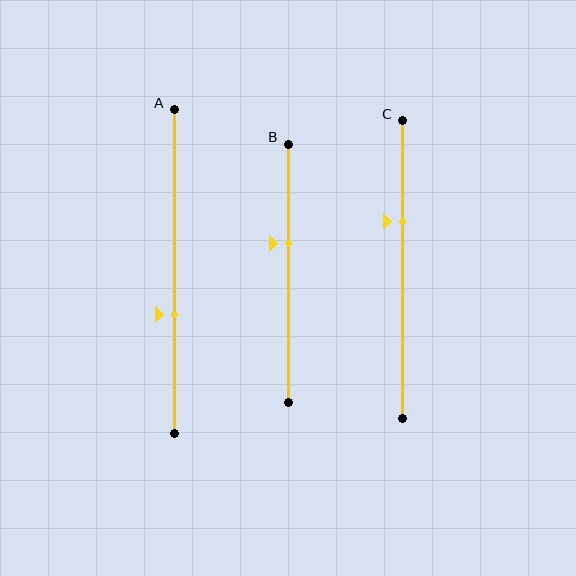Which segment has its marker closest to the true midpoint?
Segment B has its marker closest to the true midpoint.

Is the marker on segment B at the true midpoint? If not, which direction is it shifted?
No, the marker on segment B is shifted upward by about 12% of the segment length.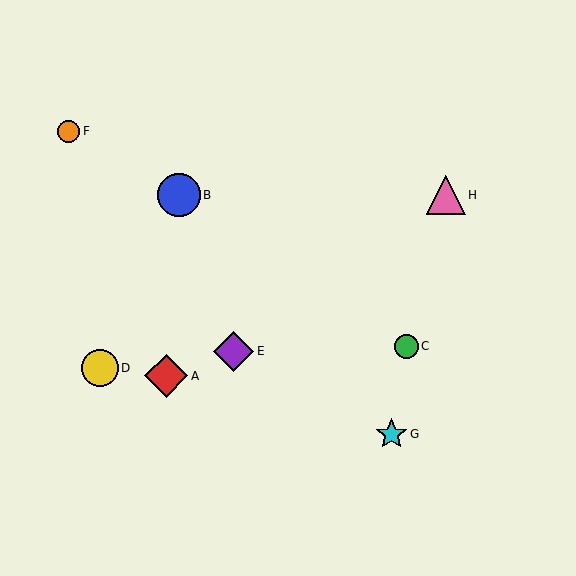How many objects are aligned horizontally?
2 objects (B, H) are aligned horizontally.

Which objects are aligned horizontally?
Objects B, H are aligned horizontally.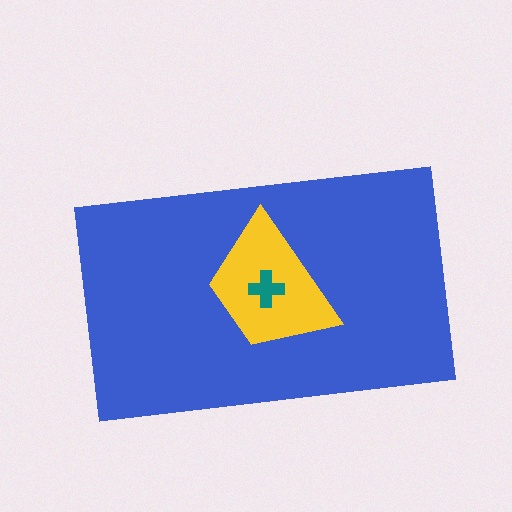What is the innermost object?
The teal cross.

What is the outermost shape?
The blue rectangle.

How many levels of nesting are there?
3.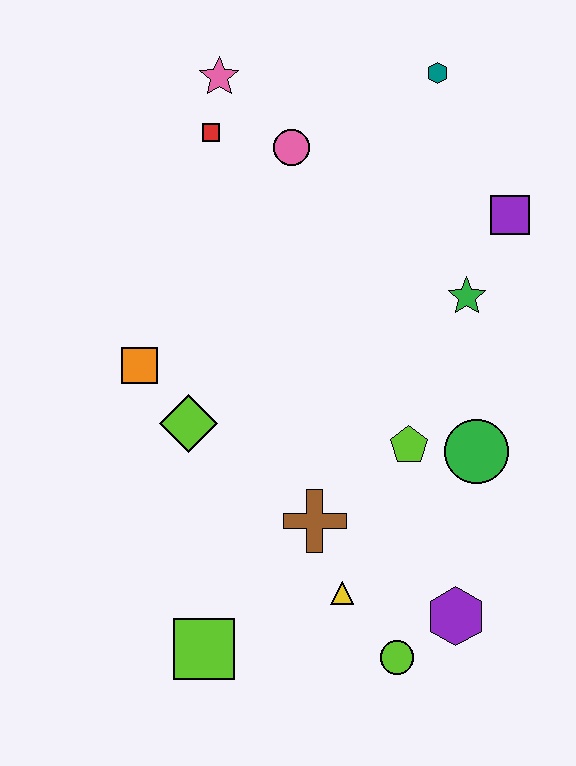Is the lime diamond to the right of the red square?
No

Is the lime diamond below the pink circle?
Yes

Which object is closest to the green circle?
The lime pentagon is closest to the green circle.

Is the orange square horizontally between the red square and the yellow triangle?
No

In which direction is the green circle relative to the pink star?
The green circle is below the pink star.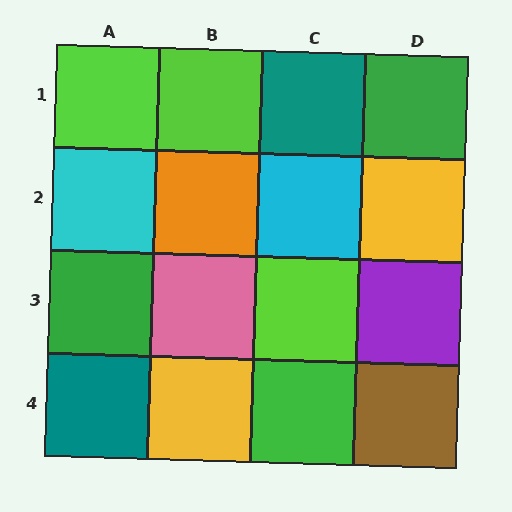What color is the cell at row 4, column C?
Green.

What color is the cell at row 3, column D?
Purple.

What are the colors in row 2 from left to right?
Cyan, orange, cyan, yellow.